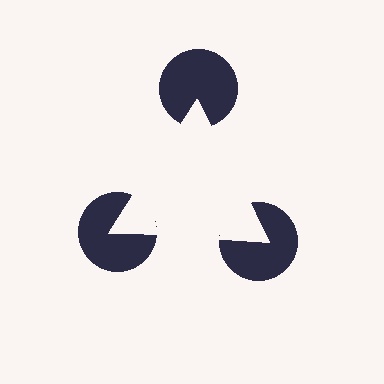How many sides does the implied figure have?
3 sides.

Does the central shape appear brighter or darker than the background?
It typically appears slightly brighter than the background, even though no actual brightness change is drawn.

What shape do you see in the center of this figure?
An illusory triangle — its edges are inferred from the aligned wedge cuts in the pac-man discs, not physically drawn.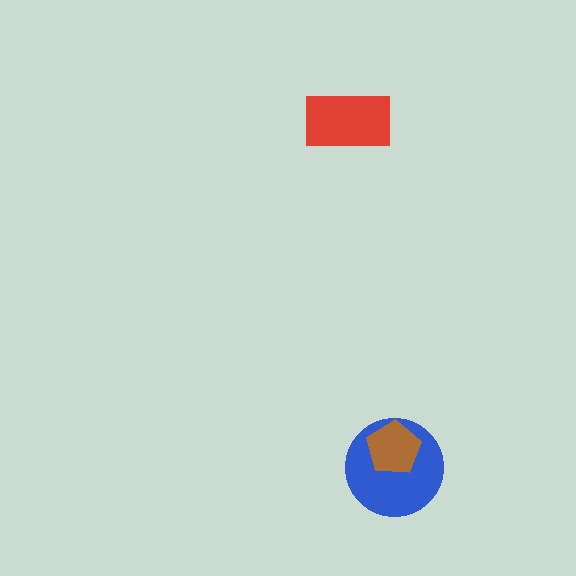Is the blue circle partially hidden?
Yes, it is partially covered by another shape.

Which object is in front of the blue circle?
The brown pentagon is in front of the blue circle.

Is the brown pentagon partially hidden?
No, no other shape covers it.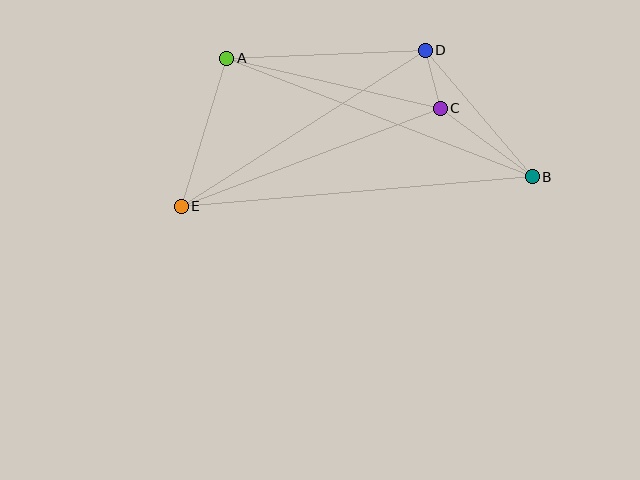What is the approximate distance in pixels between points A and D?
The distance between A and D is approximately 199 pixels.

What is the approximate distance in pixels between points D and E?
The distance between D and E is approximately 290 pixels.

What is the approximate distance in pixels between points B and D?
The distance between B and D is approximately 166 pixels.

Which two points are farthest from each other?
Points B and E are farthest from each other.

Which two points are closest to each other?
Points C and D are closest to each other.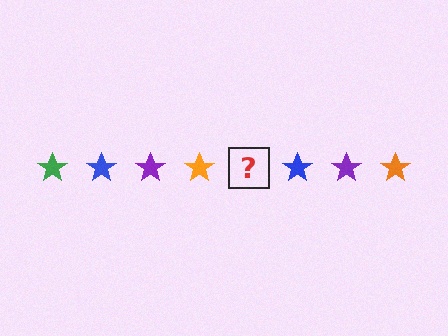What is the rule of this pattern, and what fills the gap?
The rule is that the pattern cycles through green, blue, purple, orange stars. The gap should be filled with a green star.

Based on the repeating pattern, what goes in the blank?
The blank should be a green star.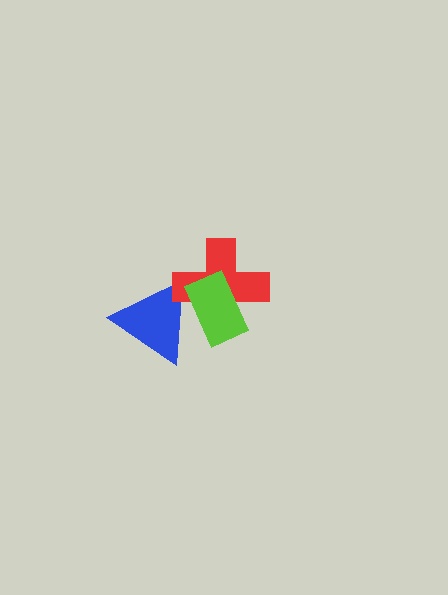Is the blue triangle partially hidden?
Yes, it is partially covered by another shape.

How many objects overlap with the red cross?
2 objects overlap with the red cross.